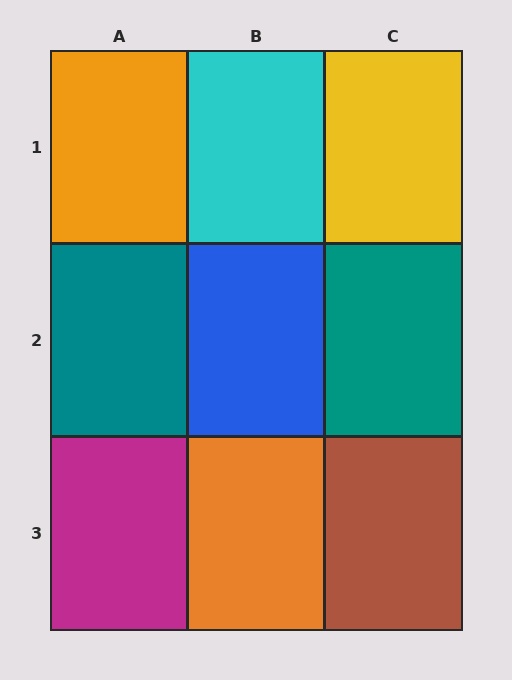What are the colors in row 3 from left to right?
Magenta, orange, brown.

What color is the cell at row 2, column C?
Teal.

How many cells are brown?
1 cell is brown.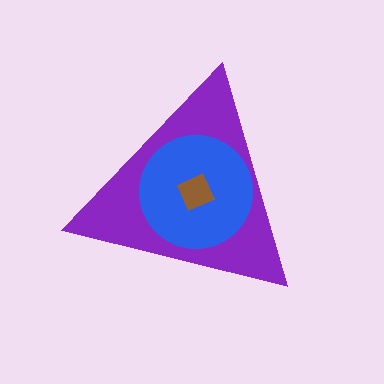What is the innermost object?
The brown square.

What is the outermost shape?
The purple triangle.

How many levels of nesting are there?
3.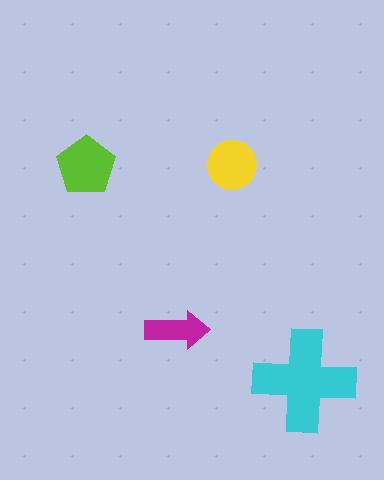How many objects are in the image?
There are 4 objects in the image.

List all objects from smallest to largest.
The magenta arrow, the yellow circle, the lime pentagon, the cyan cross.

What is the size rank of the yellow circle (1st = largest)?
3rd.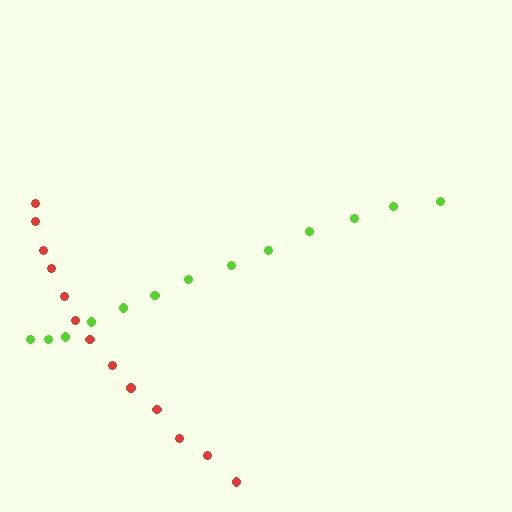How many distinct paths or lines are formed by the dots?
There are 2 distinct paths.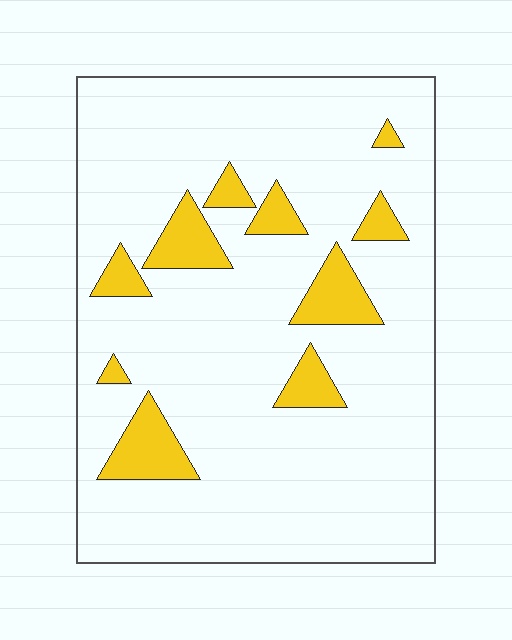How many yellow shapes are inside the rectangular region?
10.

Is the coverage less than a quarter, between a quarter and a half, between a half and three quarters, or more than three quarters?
Less than a quarter.